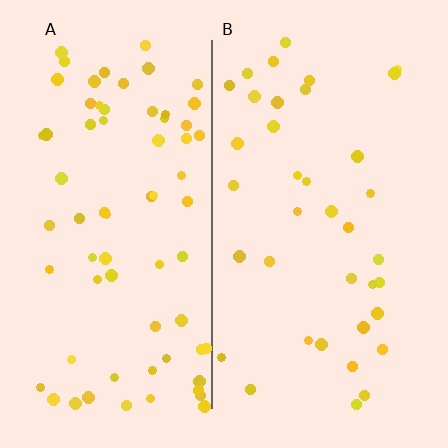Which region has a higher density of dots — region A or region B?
A (the left).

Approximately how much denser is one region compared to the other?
Approximately 1.8× — region A over region B.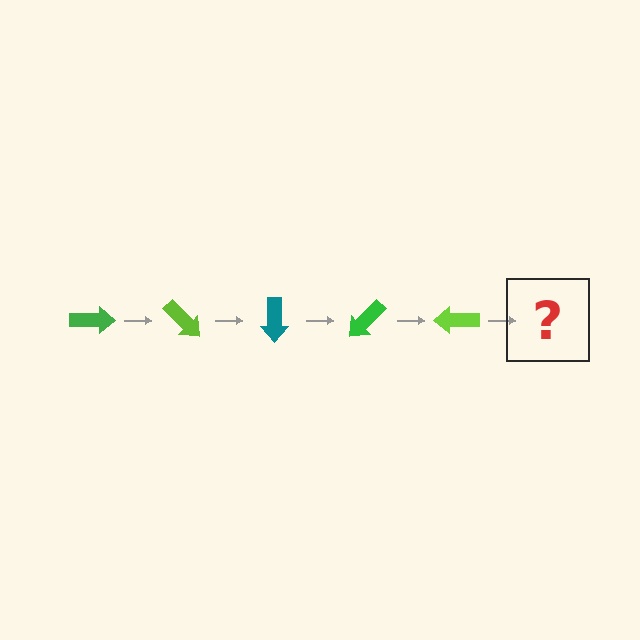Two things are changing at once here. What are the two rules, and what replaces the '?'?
The two rules are that it rotates 45 degrees each step and the color cycles through green, lime, and teal. The '?' should be a teal arrow, rotated 225 degrees from the start.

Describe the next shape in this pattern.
It should be a teal arrow, rotated 225 degrees from the start.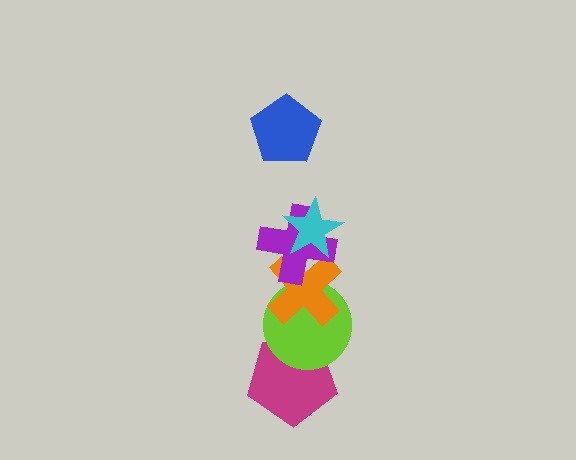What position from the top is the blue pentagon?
The blue pentagon is 1st from the top.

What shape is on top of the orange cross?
The purple cross is on top of the orange cross.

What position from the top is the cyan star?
The cyan star is 2nd from the top.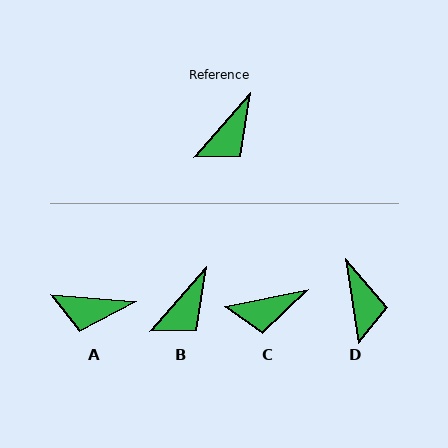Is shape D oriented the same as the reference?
No, it is off by about 50 degrees.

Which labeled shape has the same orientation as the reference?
B.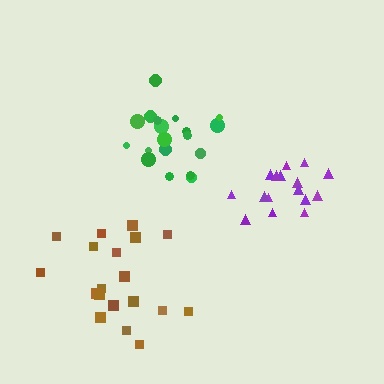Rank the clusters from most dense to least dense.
purple, green, brown.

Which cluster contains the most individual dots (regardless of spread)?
Green (19).